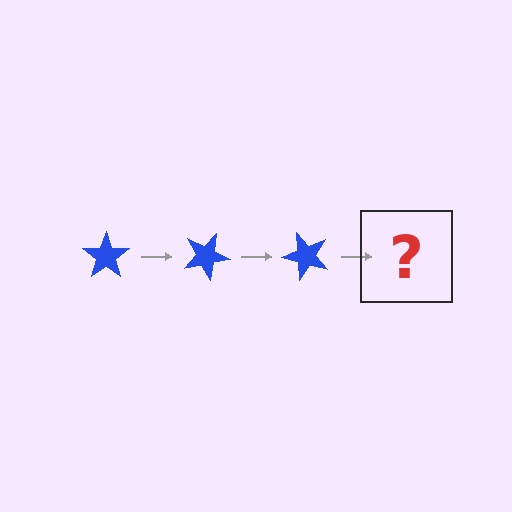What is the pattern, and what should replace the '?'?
The pattern is that the star rotates 25 degrees each step. The '?' should be a blue star rotated 75 degrees.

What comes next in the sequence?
The next element should be a blue star rotated 75 degrees.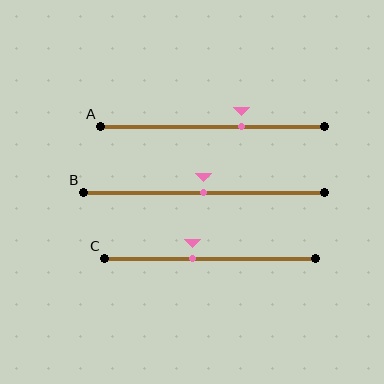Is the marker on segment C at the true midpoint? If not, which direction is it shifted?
No, the marker on segment C is shifted to the left by about 8% of the segment length.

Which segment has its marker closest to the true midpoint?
Segment B has its marker closest to the true midpoint.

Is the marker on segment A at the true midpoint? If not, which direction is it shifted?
No, the marker on segment A is shifted to the right by about 13% of the segment length.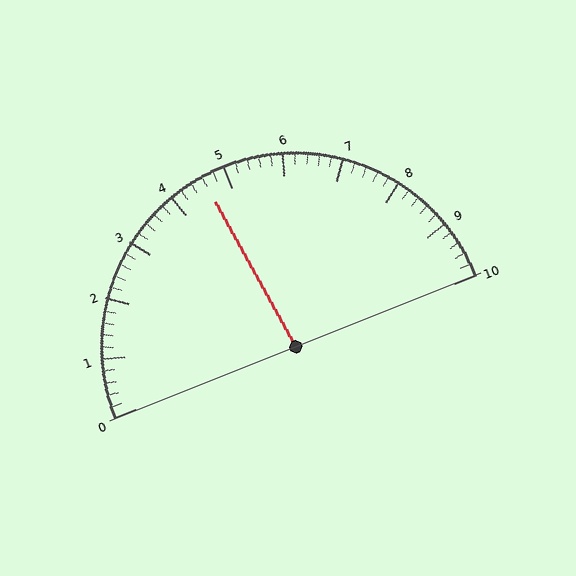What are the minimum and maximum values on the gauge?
The gauge ranges from 0 to 10.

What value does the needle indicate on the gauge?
The needle indicates approximately 4.6.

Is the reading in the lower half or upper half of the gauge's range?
The reading is in the lower half of the range (0 to 10).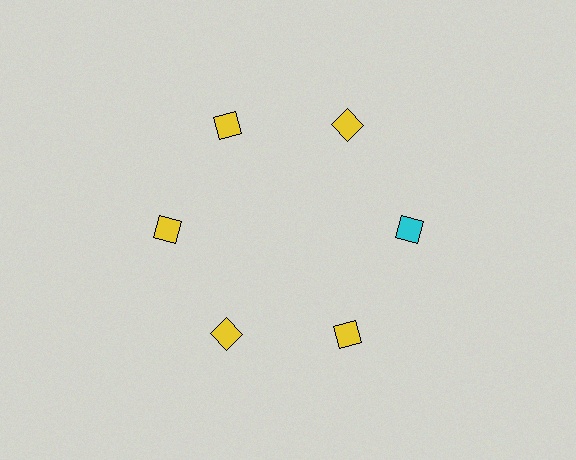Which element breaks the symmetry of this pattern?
The cyan diamond at roughly the 3 o'clock position breaks the symmetry. All other shapes are yellow diamonds.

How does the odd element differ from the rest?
It has a different color: cyan instead of yellow.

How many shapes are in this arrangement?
There are 6 shapes arranged in a ring pattern.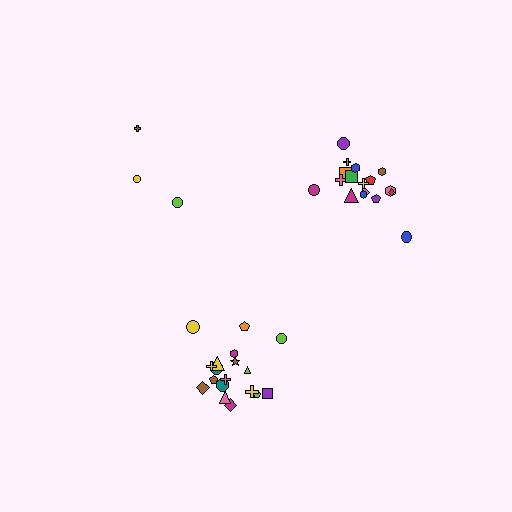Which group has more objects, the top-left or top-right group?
The top-right group.